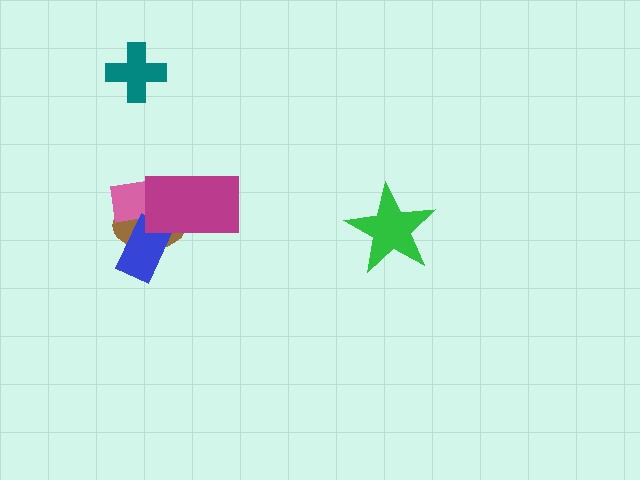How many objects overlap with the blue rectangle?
3 objects overlap with the blue rectangle.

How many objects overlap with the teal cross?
0 objects overlap with the teal cross.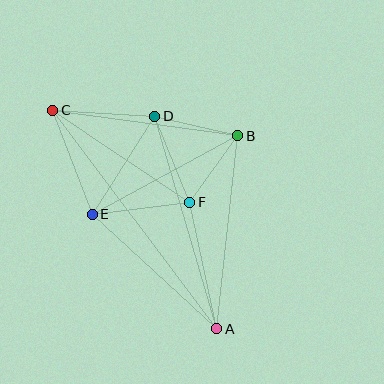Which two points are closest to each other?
Points B and F are closest to each other.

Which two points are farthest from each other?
Points A and C are farthest from each other.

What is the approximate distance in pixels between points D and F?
The distance between D and F is approximately 93 pixels.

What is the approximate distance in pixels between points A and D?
The distance between A and D is approximately 221 pixels.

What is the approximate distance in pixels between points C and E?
The distance between C and E is approximately 111 pixels.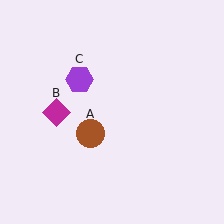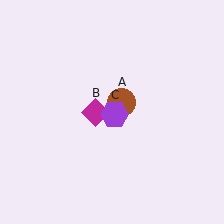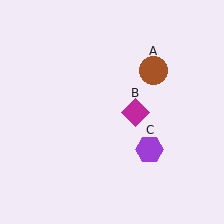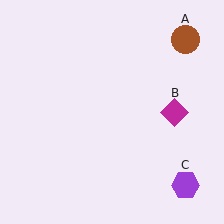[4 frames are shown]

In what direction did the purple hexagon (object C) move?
The purple hexagon (object C) moved down and to the right.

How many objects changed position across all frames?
3 objects changed position: brown circle (object A), magenta diamond (object B), purple hexagon (object C).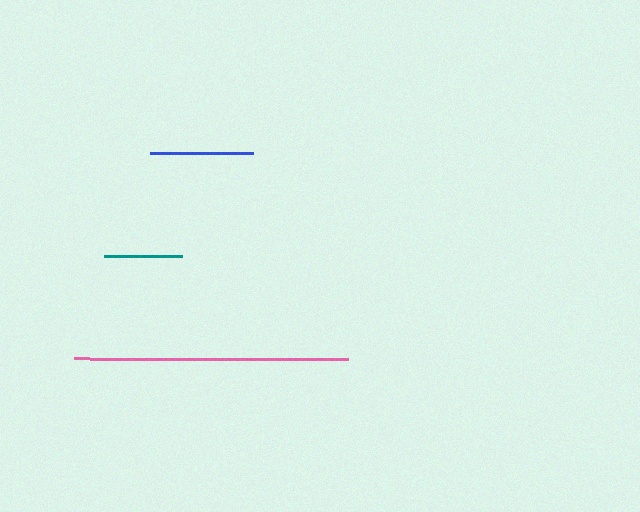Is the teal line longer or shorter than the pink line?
The pink line is longer than the teal line.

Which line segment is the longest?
The pink line is the longest at approximately 275 pixels.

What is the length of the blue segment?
The blue segment is approximately 103 pixels long.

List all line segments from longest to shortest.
From longest to shortest: pink, blue, teal.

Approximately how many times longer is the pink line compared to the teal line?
The pink line is approximately 3.5 times the length of the teal line.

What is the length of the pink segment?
The pink segment is approximately 275 pixels long.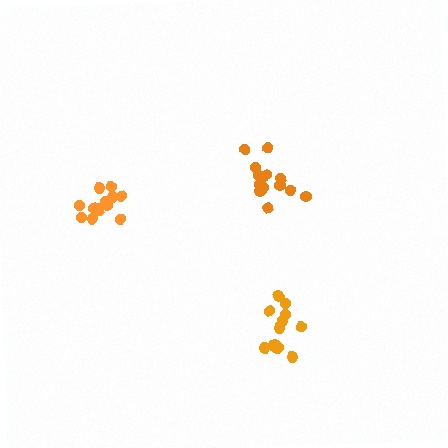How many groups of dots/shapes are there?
There are 3 groups.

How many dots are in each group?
Group 1: 14 dots, Group 2: 13 dots, Group 3: 13 dots (40 total).